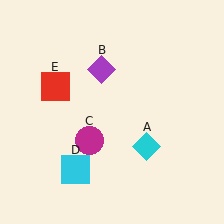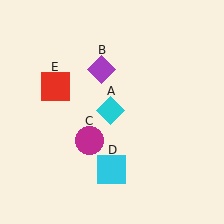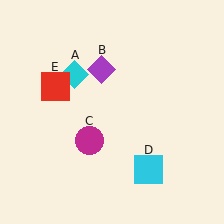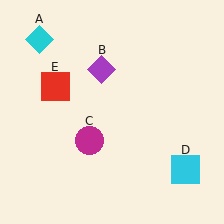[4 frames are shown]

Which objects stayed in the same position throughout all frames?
Purple diamond (object B) and magenta circle (object C) and red square (object E) remained stationary.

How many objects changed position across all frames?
2 objects changed position: cyan diamond (object A), cyan square (object D).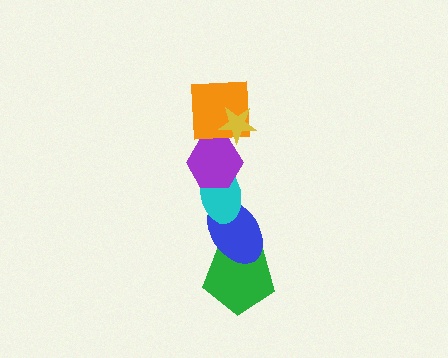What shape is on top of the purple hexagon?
The orange square is on top of the purple hexagon.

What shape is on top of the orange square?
The yellow star is on top of the orange square.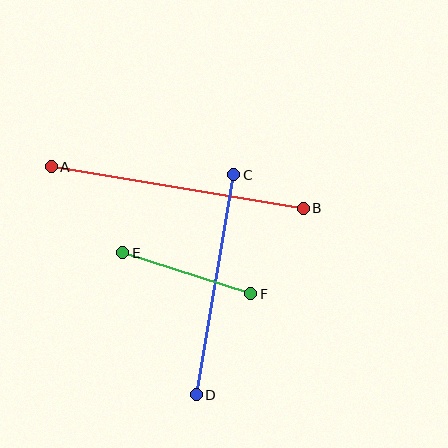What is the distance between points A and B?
The distance is approximately 255 pixels.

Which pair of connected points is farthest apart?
Points A and B are farthest apart.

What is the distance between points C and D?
The distance is approximately 223 pixels.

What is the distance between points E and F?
The distance is approximately 134 pixels.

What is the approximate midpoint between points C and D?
The midpoint is at approximately (215, 285) pixels.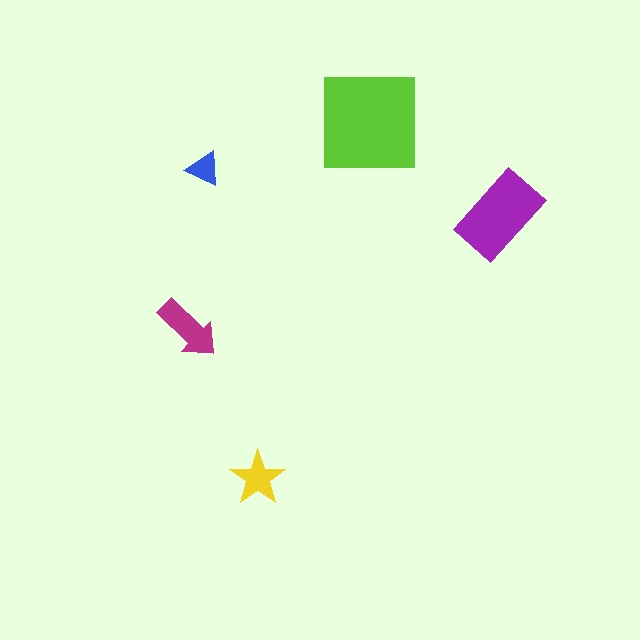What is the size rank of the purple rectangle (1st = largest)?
2nd.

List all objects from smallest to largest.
The blue triangle, the yellow star, the magenta arrow, the purple rectangle, the lime square.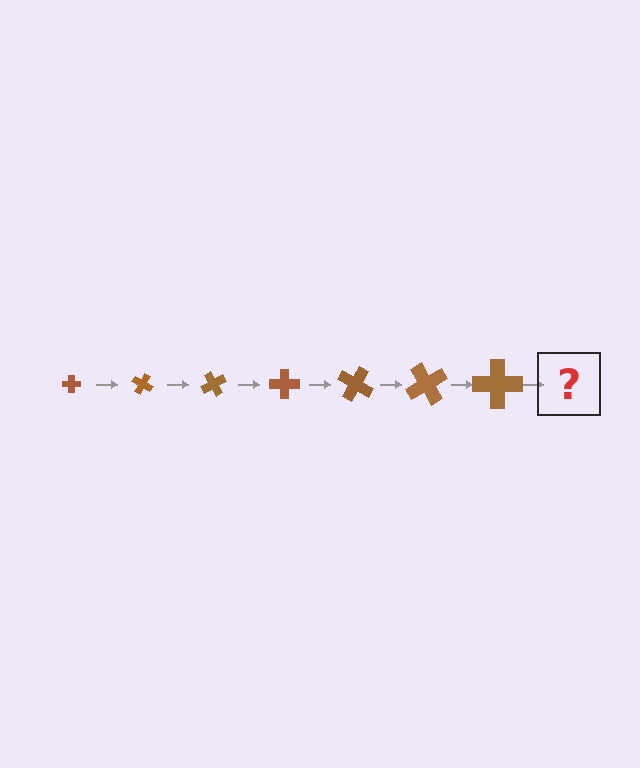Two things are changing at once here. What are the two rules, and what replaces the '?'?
The two rules are that the cross grows larger each step and it rotates 30 degrees each step. The '?' should be a cross, larger than the previous one and rotated 210 degrees from the start.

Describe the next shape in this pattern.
It should be a cross, larger than the previous one and rotated 210 degrees from the start.